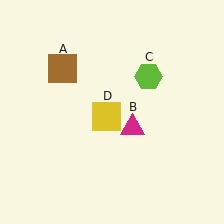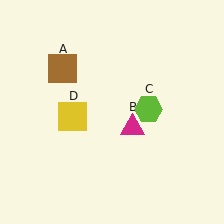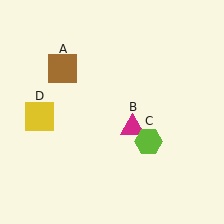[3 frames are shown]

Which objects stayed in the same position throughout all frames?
Brown square (object A) and magenta triangle (object B) remained stationary.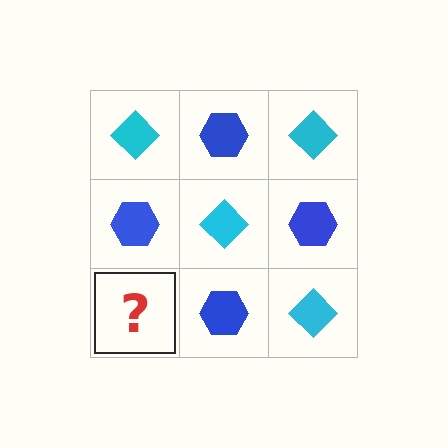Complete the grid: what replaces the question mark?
The question mark should be replaced with a cyan diamond.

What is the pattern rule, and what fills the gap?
The rule is that it alternates cyan diamond and blue hexagon in a checkerboard pattern. The gap should be filled with a cyan diamond.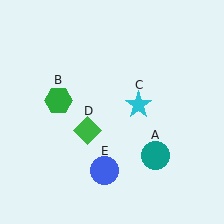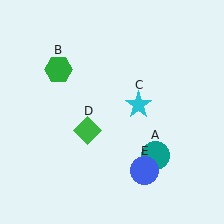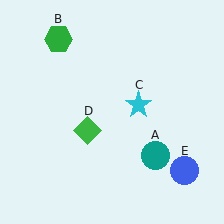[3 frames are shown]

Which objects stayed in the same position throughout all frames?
Teal circle (object A) and cyan star (object C) and green diamond (object D) remained stationary.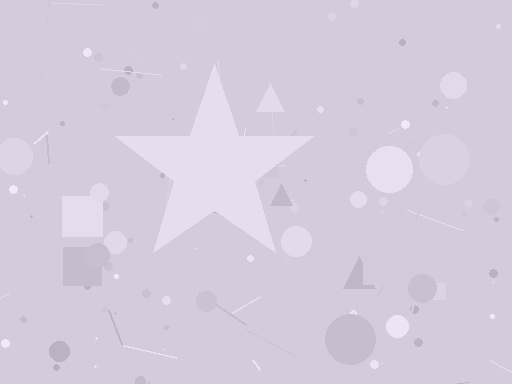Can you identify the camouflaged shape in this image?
The camouflaged shape is a star.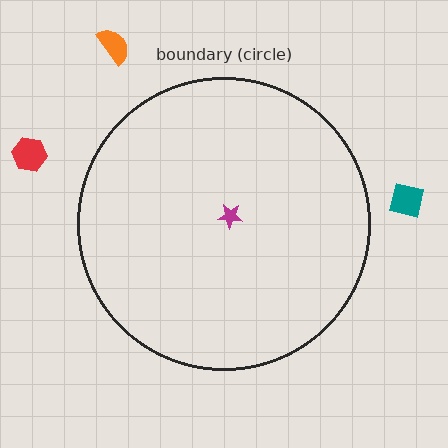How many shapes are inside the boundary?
1 inside, 3 outside.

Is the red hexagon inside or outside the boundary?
Outside.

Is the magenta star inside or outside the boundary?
Inside.